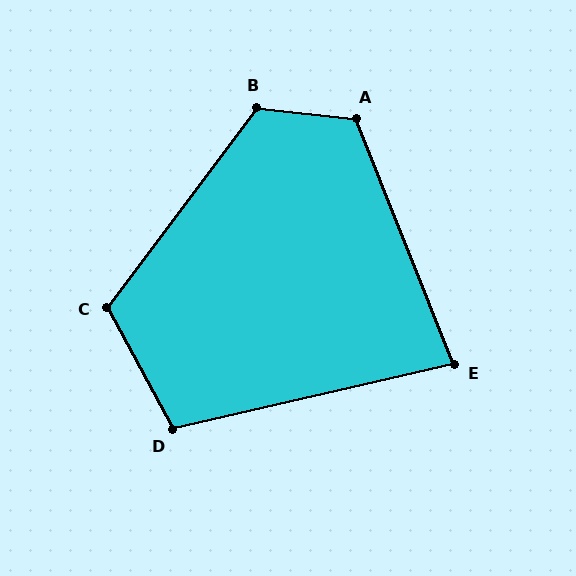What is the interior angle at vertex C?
Approximately 115 degrees (obtuse).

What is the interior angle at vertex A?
Approximately 118 degrees (obtuse).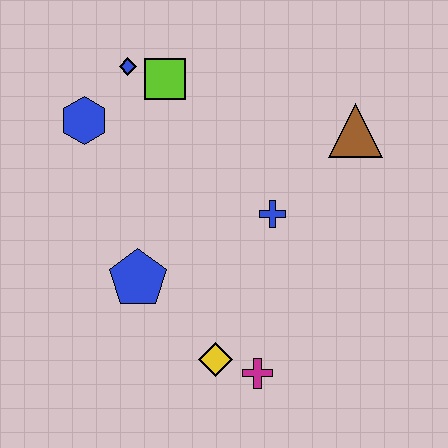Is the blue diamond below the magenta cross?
No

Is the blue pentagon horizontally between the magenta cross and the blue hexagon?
Yes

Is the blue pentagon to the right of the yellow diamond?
No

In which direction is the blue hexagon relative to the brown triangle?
The blue hexagon is to the left of the brown triangle.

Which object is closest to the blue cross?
The brown triangle is closest to the blue cross.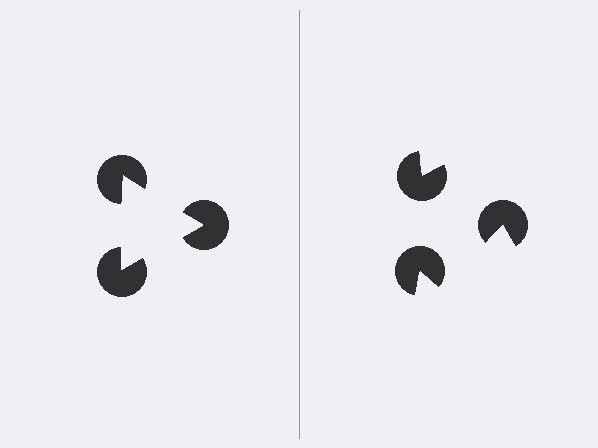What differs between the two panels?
The pac-man discs are positioned identically on both sides; only the wedge orientations differ. On the left they align to a triangle; on the right they are misaligned.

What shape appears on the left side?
An illusory triangle.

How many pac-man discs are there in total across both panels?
6 — 3 on each side.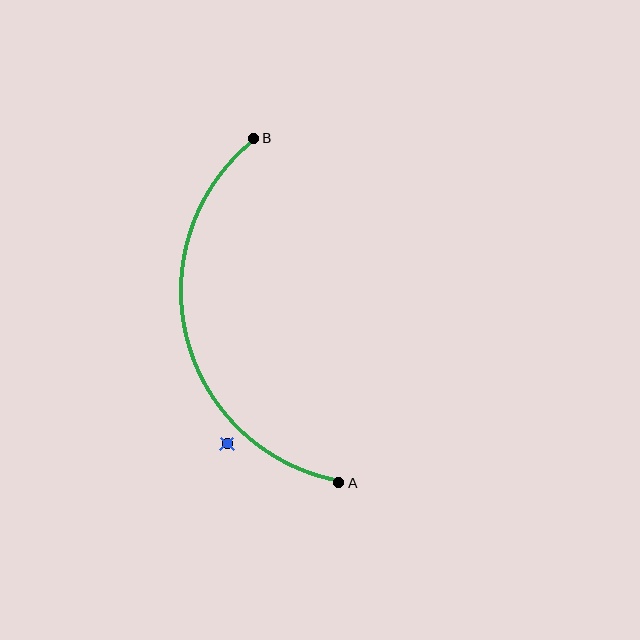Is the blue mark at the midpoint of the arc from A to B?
No — the blue mark does not lie on the arc at all. It sits slightly outside the curve.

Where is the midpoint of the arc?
The arc midpoint is the point on the curve farthest from the straight line joining A and B. It sits to the left of that line.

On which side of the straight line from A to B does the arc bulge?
The arc bulges to the left of the straight line connecting A and B.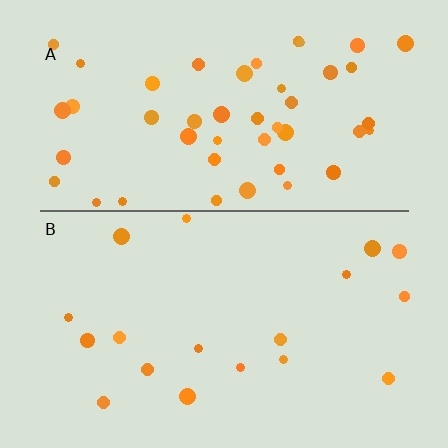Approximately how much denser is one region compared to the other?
Approximately 2.6× — region A over region B.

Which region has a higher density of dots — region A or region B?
A (the top).